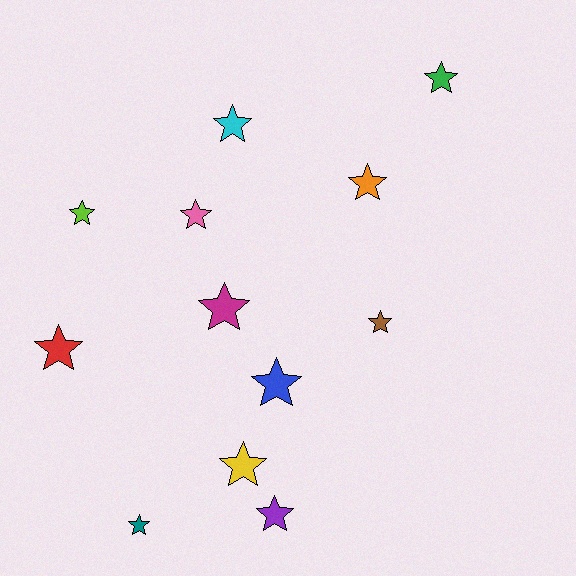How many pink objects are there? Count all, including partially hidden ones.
There is 1 pink object.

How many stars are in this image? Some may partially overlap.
There are 12 stars.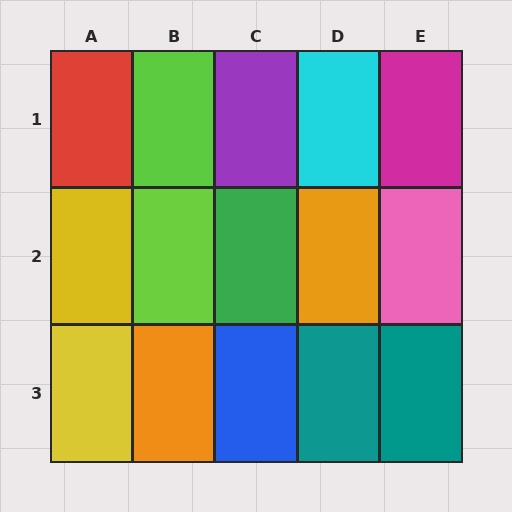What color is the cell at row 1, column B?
Lime.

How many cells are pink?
1 cell is pink.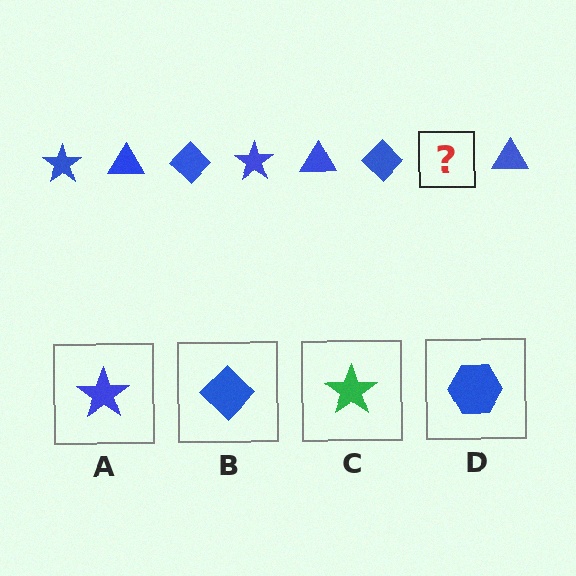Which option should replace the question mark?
Option A.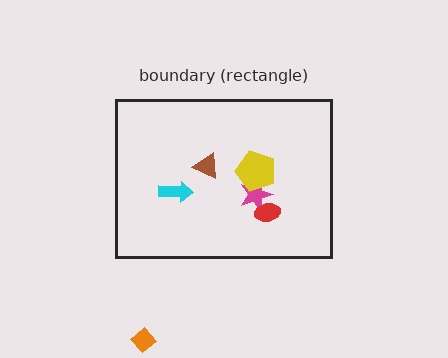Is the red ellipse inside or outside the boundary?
Inside.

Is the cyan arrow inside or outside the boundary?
Inside.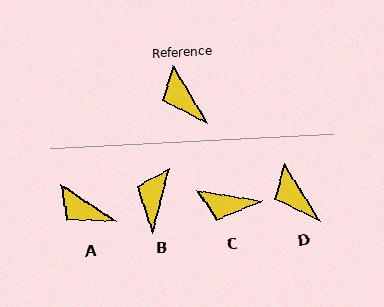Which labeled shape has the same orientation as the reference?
D.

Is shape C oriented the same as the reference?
No, it is off by about 50 degrees.